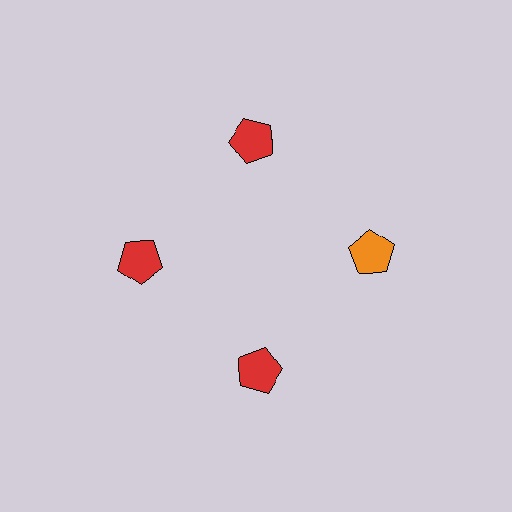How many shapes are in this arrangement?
There are 4 shapes arranged in a ring pattern.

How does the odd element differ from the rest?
It has a different color: orange instead of red.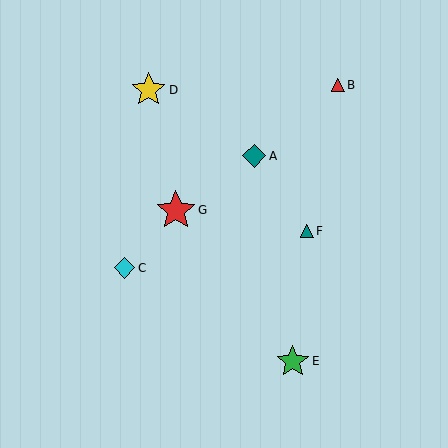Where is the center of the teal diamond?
The center of the teal diamond is at (254, 156).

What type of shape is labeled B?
Shape B is a red triangle.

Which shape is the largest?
The red star (labeled G) is the largest.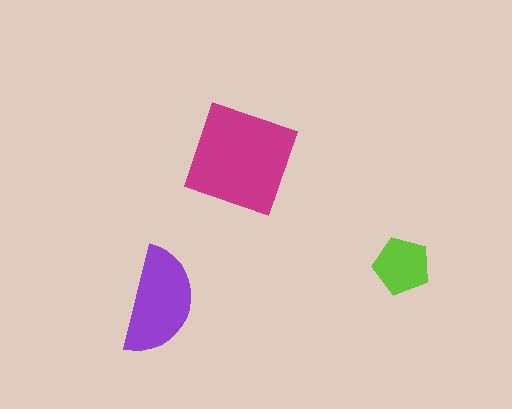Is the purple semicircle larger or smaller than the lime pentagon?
Larger.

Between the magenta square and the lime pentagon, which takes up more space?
The magenta square.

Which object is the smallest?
The lime pentagon.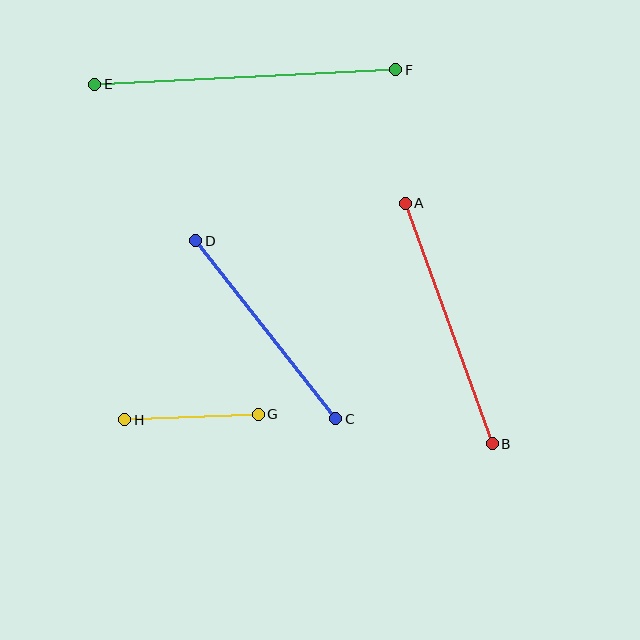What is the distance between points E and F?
The distance is approximately 301 pixels.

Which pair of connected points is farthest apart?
Points E and F are farthest apart.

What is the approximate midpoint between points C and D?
The midpoint is at approximately (266, 330) pixels.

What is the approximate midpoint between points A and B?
The midpoint is at approximately (449, 324) pixels.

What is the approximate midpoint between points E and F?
The midpoint is at approximately (245, 77) pixels.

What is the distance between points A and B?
The distance is approximately 256 pixels.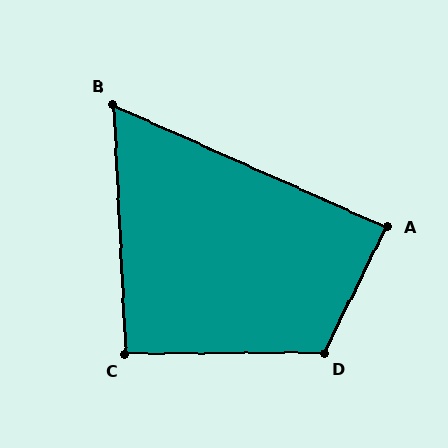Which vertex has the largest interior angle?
D, at approximately 117 degrees.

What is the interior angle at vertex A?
Approximately 88 degrees (approximately right).